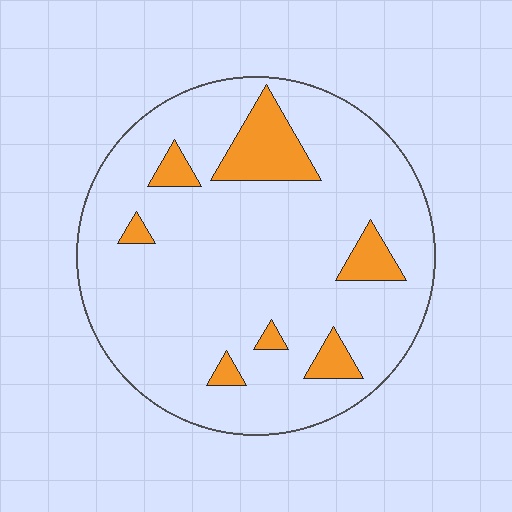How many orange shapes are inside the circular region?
7.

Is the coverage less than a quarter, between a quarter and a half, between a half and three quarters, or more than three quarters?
Less than a quarter.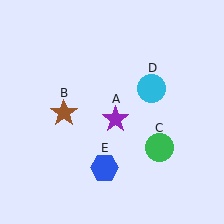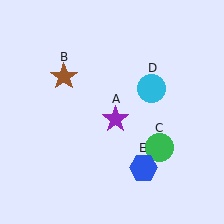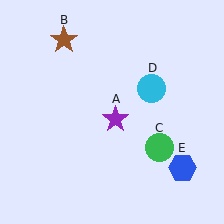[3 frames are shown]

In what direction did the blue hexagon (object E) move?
The blue hexagon (object E) moved right.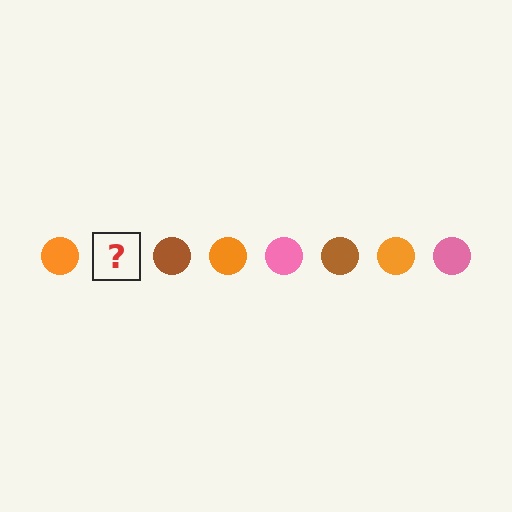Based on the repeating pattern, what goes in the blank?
The blank should be a pink circle.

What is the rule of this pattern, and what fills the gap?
The rule is that the pattern cycles through orange, pink, brown circles. The gap should be filled with a pink circle.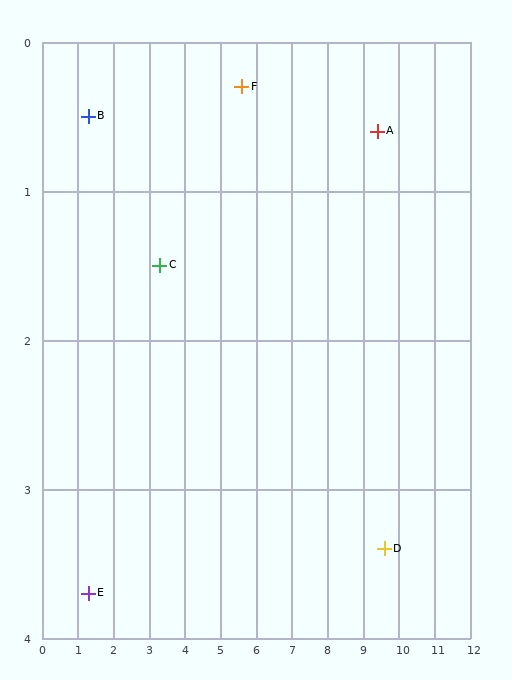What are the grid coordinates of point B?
Point B is at approximately (1.3, 0.5).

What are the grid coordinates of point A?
Point A is at approximately (9.4, 0.6).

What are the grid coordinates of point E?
Point E is at approximately (1.3, 3.7).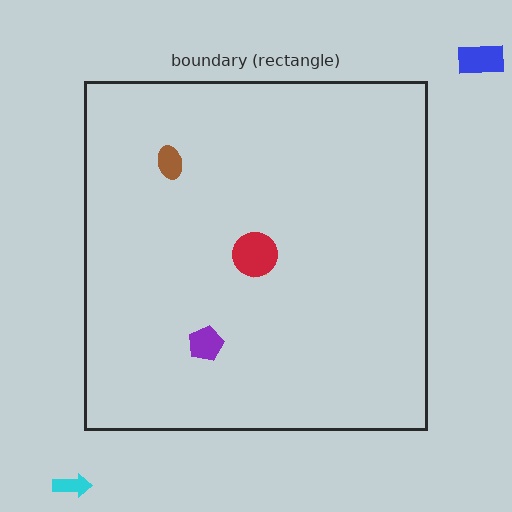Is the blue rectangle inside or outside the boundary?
Outside.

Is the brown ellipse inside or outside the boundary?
Inside.